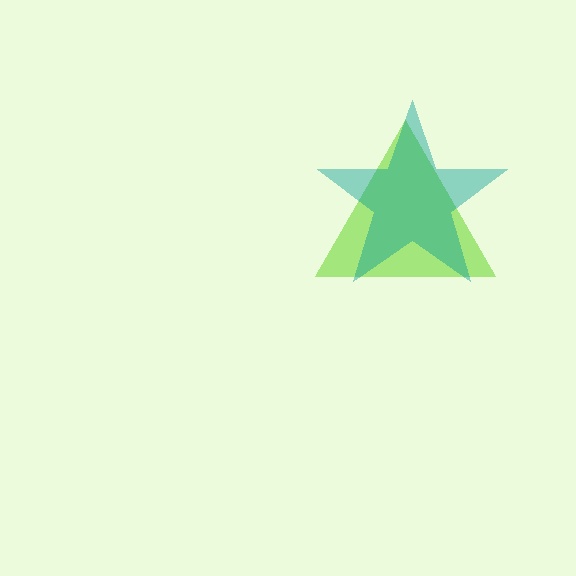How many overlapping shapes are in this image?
There are 2 overlapping shapes in the image.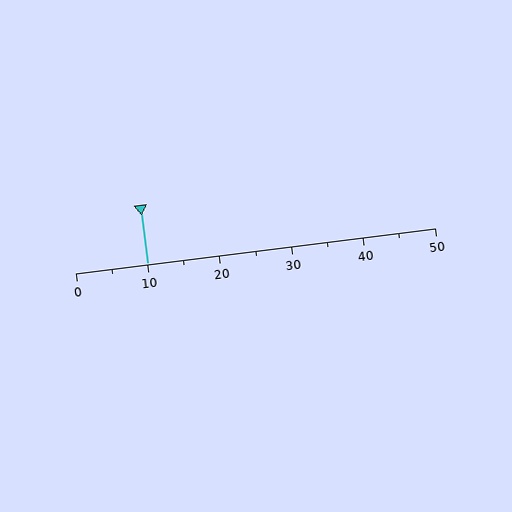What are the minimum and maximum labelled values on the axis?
The axis runs from 0 to 50.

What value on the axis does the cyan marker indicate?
The marker indicates approximately 10.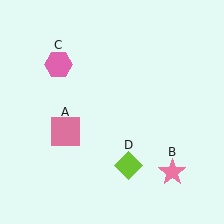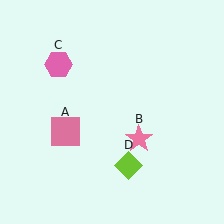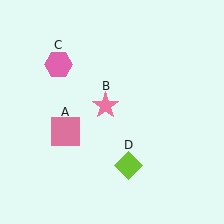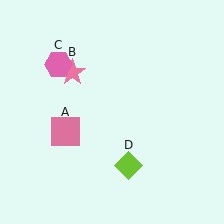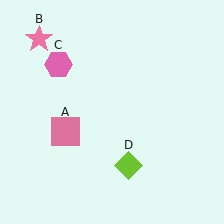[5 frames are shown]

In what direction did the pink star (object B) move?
The pink star (object B) moved up and to the left.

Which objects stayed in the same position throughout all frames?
Pink square (object A) and pink hexagon (object C) and lime diamond (object D) remained stationary.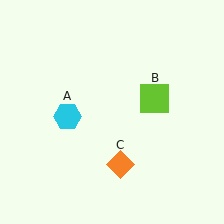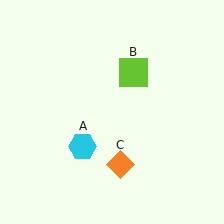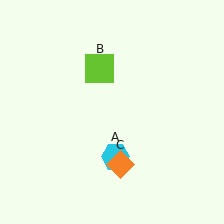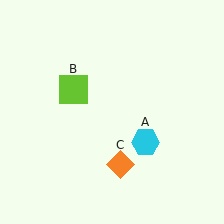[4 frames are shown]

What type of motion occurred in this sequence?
The cyan hexagon (object A), lime square (object B) rotated counterclockwise around the center of the scene.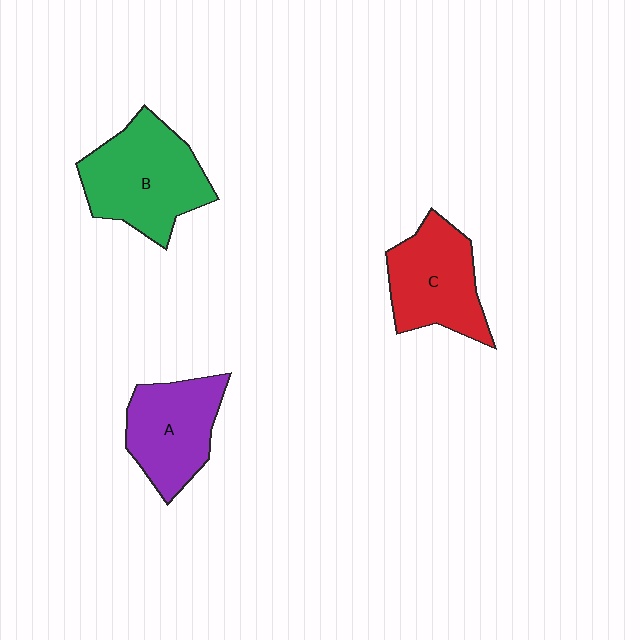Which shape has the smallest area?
Shape A (purple).